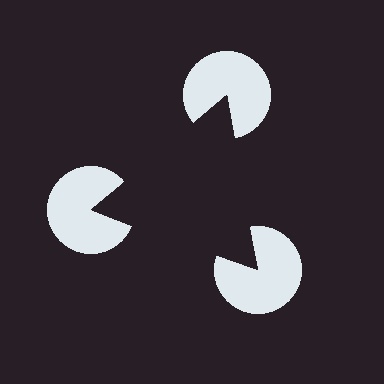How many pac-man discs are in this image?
There are 3 — one at each vertex of the illusory triangle.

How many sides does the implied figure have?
3 sides.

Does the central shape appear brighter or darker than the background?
It typically appears slightly darker than the background, even though no actual brightness change is drawn.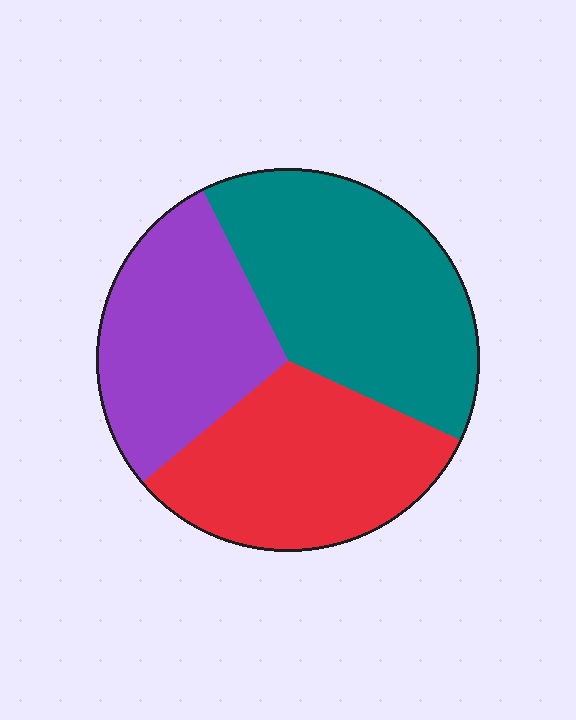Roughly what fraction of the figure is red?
Red takes up between a sixth and a third of the figure.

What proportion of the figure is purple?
Purple takes up about one quarter (1/4) of the figure.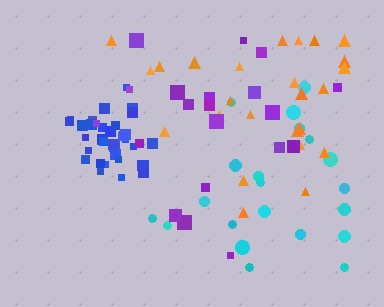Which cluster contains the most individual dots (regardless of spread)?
Blue (34).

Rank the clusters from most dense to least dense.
blue, purple, cyan, orange.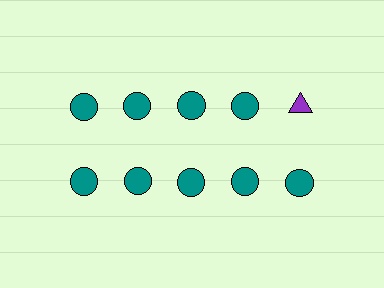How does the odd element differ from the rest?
It differs in both color (purple instead of teal) and shape (triangle instead of circle).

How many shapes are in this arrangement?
There are 10 shapes arranged in a grid pattern.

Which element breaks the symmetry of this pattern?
The purple triangle in the top row, rightmost column breaks the symmetry. All other shapes are teal circles.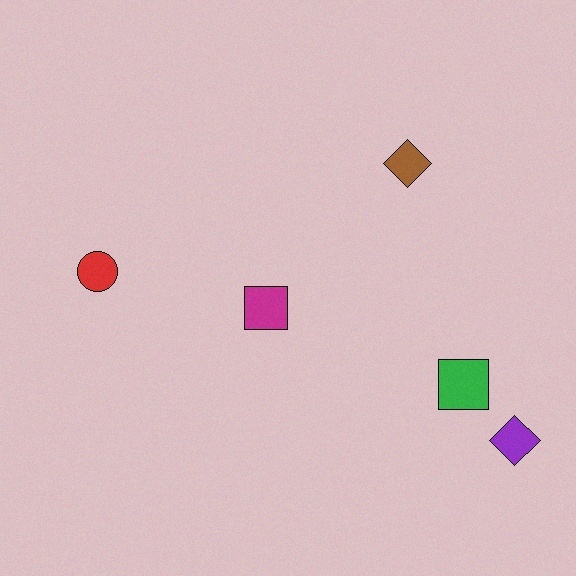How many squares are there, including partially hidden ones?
There are 2 squares.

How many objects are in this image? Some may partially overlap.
There are 5 objects.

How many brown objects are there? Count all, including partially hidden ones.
There is 1 brown object.